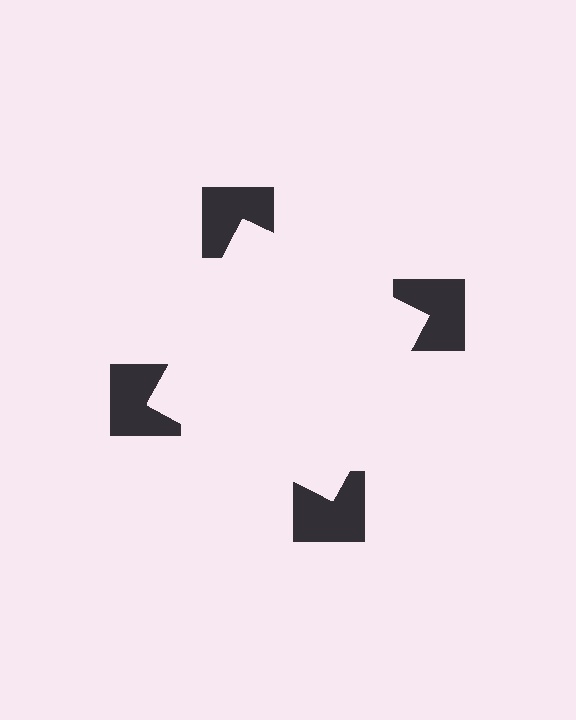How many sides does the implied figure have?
4 sides.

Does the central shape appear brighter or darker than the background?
It typically appears slightly brighter than the background, even though no actual brightness change is drawn.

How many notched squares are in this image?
There are 4 — one at each vertex of the illusory square.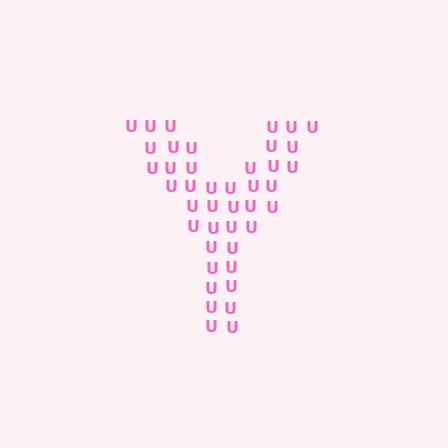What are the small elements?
The small elements are letter U's.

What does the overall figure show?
The overall figure shows the letter Y.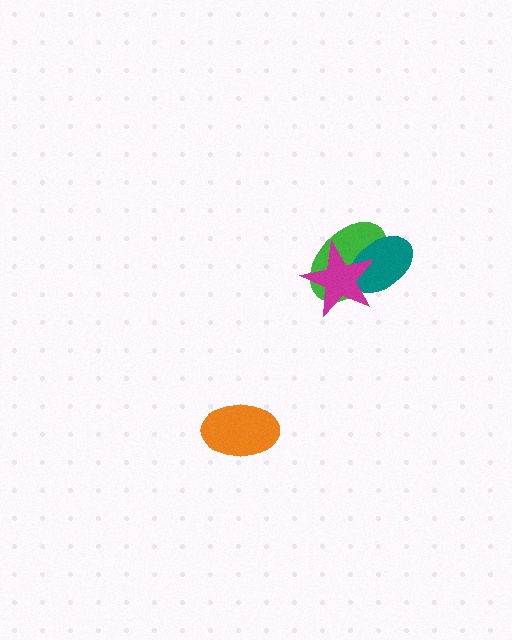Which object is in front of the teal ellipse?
The magenta star is in front of the teal ellipse.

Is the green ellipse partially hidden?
Yes, it is partially covered by another shape.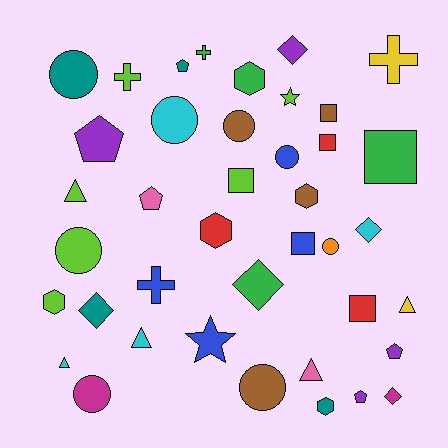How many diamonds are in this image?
There are 5 diamonds.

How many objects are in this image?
There are 40 objects.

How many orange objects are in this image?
There is 1 orange object.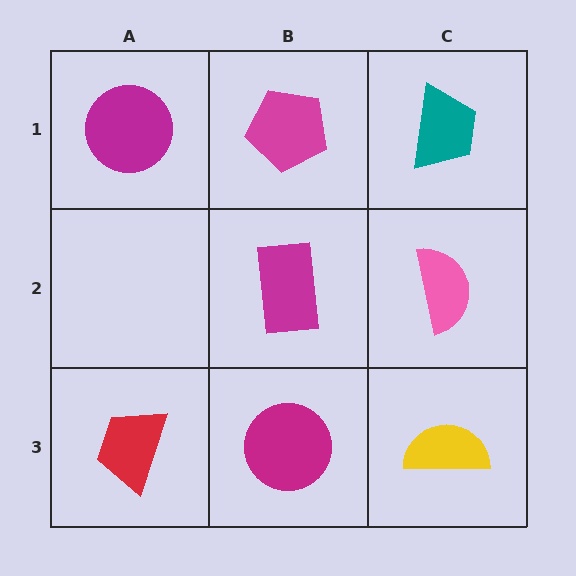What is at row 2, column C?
A pink semicircle.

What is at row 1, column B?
A magenta pentagon.